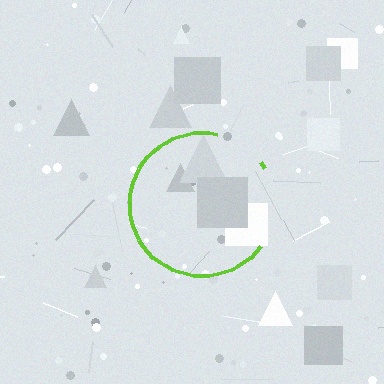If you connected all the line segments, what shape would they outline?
They would outline a circle.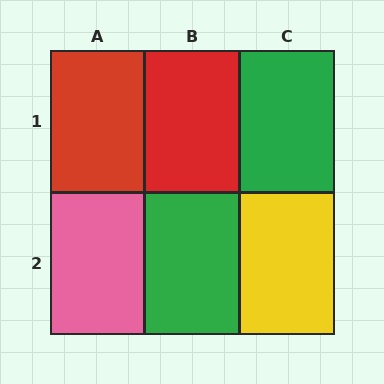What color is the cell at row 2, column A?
Pink.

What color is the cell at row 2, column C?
Yellow.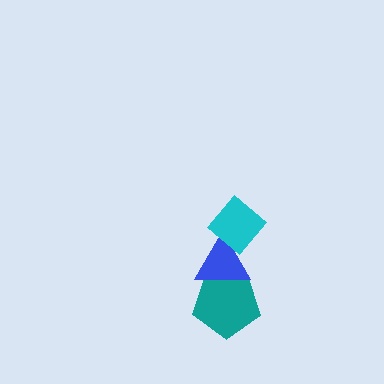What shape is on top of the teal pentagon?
The blue triangle is on top of the teal pentagon.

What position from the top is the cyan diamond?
The cyan diamond is 1st from the top.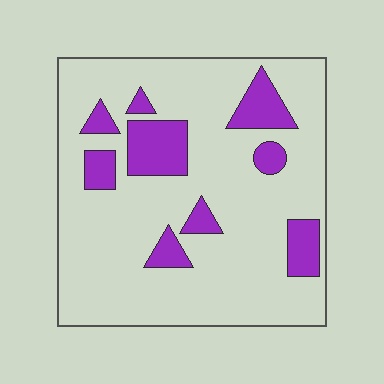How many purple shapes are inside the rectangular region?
9.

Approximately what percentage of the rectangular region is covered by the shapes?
Approximately 20%.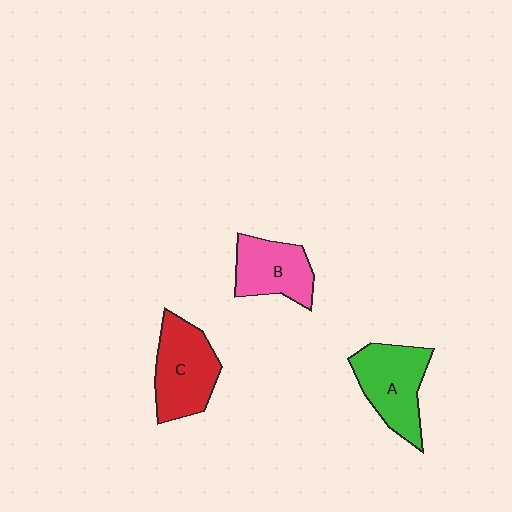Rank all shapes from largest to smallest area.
From largest to smallest: C (red), A (green), B (pink).